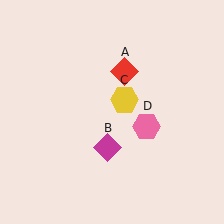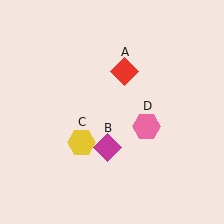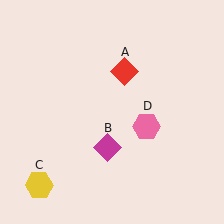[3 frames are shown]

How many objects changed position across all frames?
1 object changed position: yellow hexagon (object C).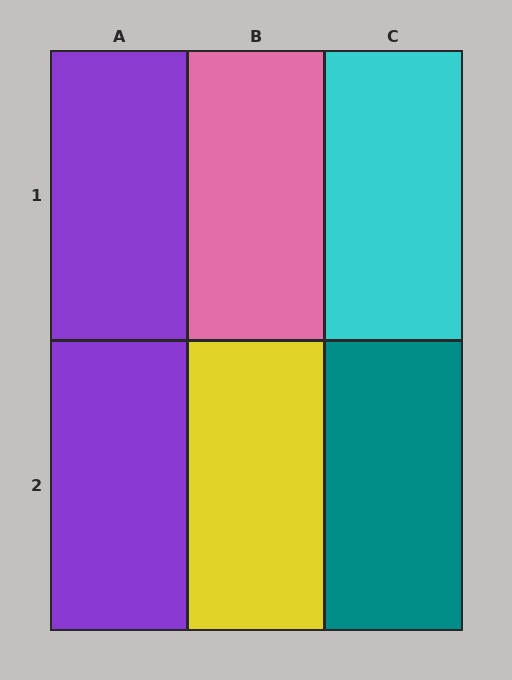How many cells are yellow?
1 cell is yellow.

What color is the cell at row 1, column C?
Cyan.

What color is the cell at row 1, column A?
Purple.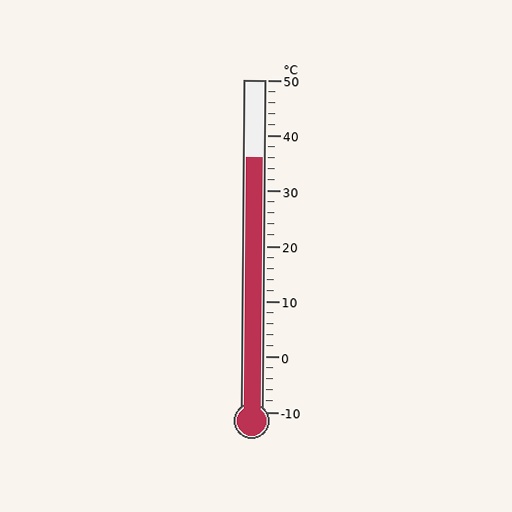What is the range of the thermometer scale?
The thermometer scale ranges from -10°C to 50°C.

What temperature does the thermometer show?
The thermometer shows approximately 36°C.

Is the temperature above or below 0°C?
The temperature is above 0°C.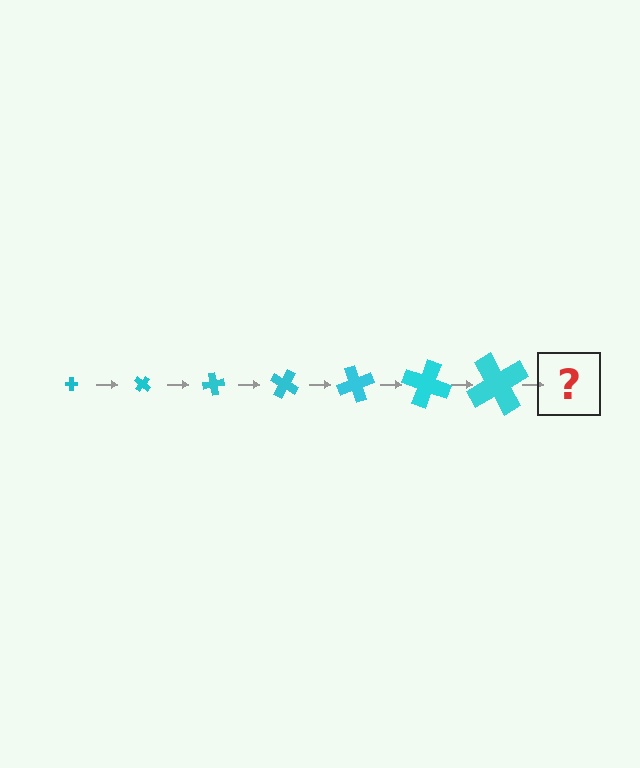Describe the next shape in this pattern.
It should be a cross, larger than the previous one and rotated 280 degrees from the start.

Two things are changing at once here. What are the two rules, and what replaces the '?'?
The two rules are that the cross grows larger each step and it rotates 40 degrees each step. The '?' should be a cross, larger than the previous one and rotated 280 degrees from the start.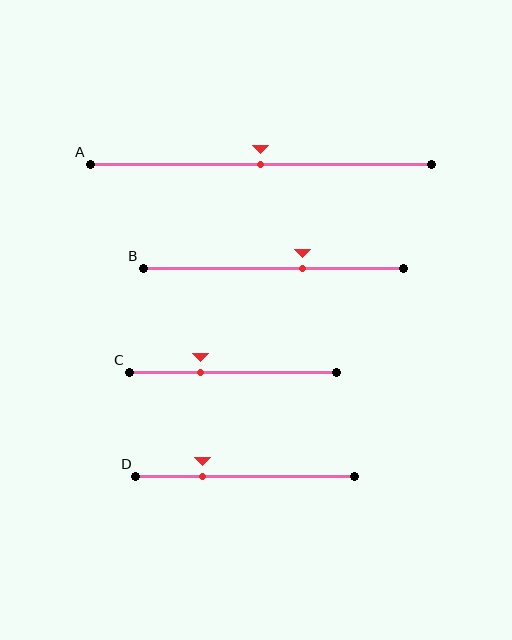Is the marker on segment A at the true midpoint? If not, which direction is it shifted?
Yes, the marker on segment A is at the true midpoint.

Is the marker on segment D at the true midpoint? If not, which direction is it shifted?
No, the marker on segment D is shifted to the left by about 20% of the segment length.